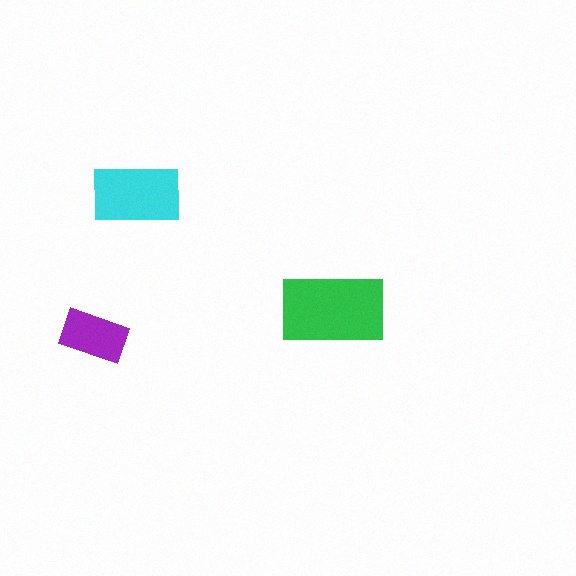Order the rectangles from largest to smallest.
the green one, the cyan one, the purple one.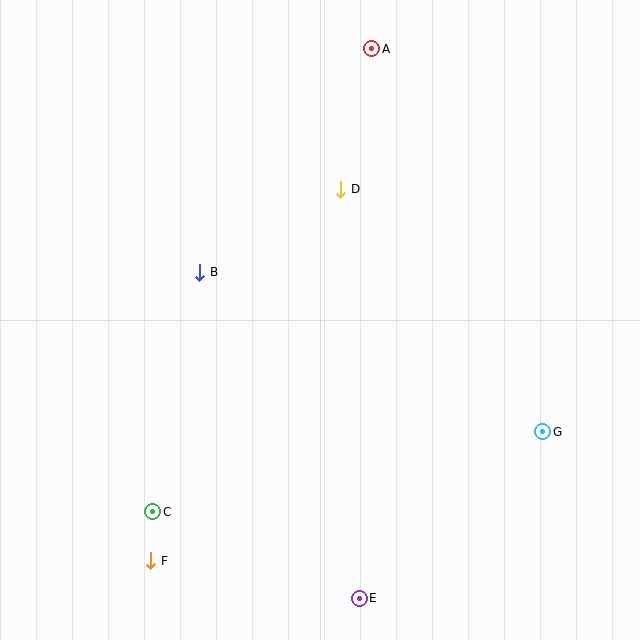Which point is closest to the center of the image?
Point B at (200, 272) is closest to the center.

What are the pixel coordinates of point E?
Point E is at (359, 598).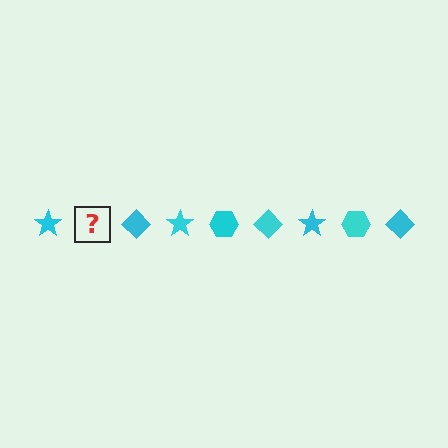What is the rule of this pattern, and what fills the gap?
The rule is that the pattern cycles through star, hexagon, diamond shapes in cyan. The gap should be filled with a cyan hexagon.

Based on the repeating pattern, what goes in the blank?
The blank should be a cyan hexagon.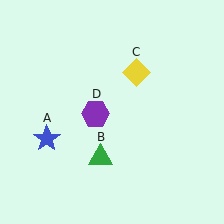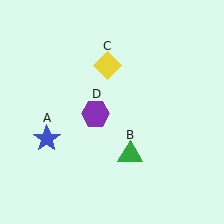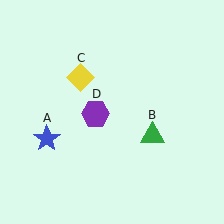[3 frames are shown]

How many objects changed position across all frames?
2 objects changed position: green triangle (object B), yellow diamond (object C).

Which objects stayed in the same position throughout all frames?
Blue star (object A) and purple hexagon (object D) remained stationary.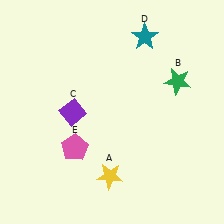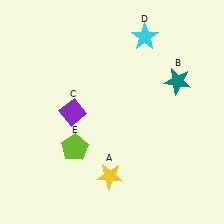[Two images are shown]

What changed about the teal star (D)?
In Image 1, D is teal. In Image 2, it changed to cyan.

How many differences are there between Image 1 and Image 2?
There are 3 differences between the two images.